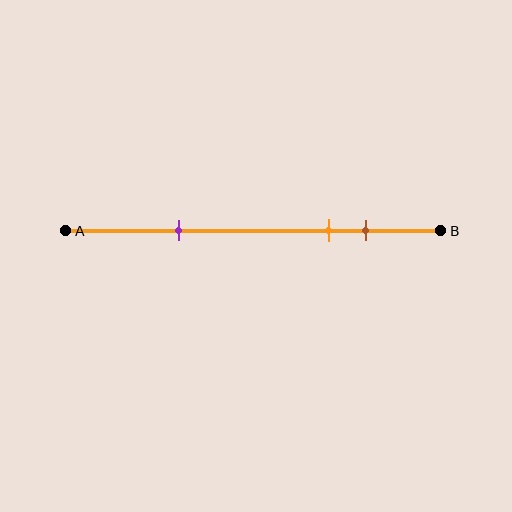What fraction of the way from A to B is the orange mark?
The orange mark is approximately 70% (0.7) of the way from A to B.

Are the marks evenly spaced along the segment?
No, the marks are not evenly spaced.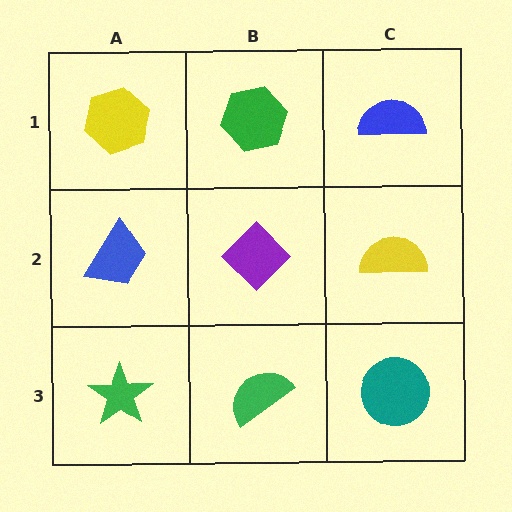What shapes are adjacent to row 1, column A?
A blue trapezoid (row 2, column A), a green hexagon (row 1, column B).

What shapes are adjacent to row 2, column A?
A yellow hexagon (row 1, column A), a green star (row 3, column A), a purple diamond (row 2, column B).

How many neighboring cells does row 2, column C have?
3.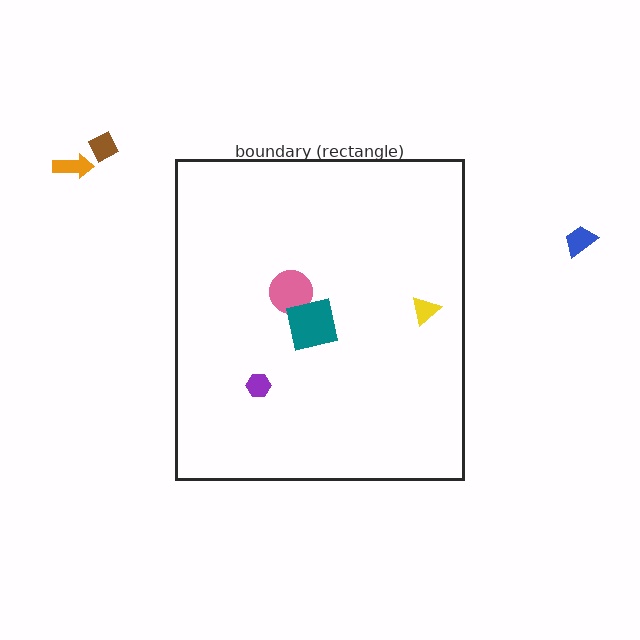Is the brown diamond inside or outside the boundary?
Outside.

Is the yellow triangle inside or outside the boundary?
Inside.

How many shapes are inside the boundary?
4 inside, 3 outside.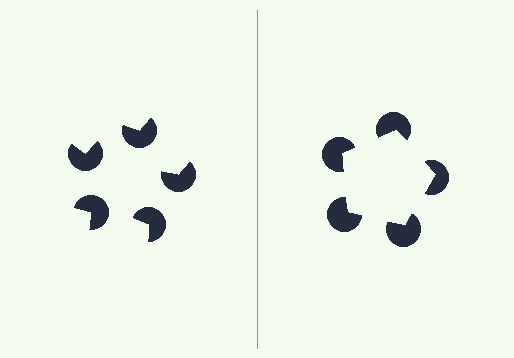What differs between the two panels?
The pac-man discs are positioned identically on both sides; only the wedge orientations differ. On the right they align to a pentagon; on the left they are misaligned.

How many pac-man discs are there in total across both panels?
10 — 5 on each side.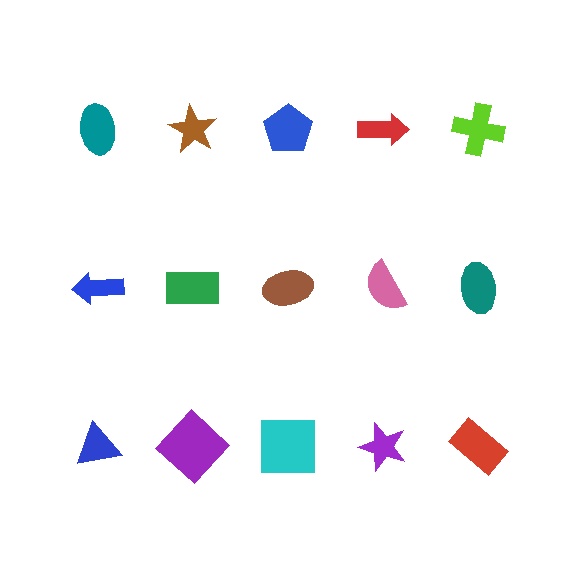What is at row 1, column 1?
A teal ellipse.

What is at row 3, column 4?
A purple star.